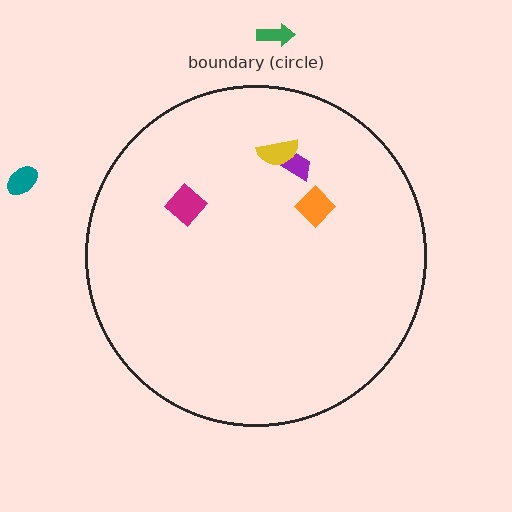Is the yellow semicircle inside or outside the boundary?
Inside.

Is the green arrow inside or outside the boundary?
Outside.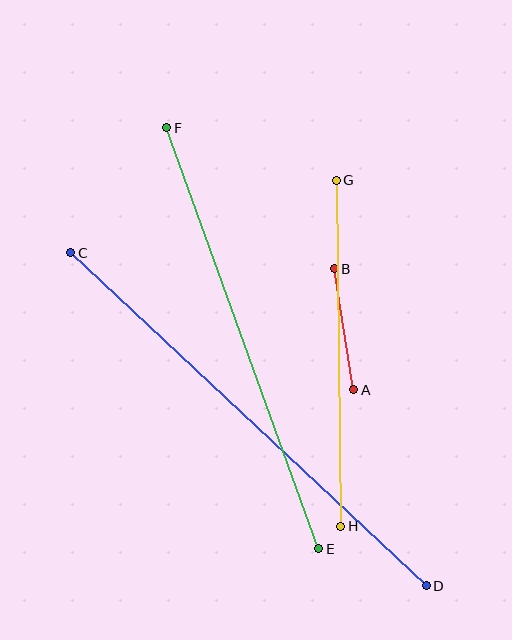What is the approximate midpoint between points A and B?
The midpoint is at approximately (344, 329) pixels.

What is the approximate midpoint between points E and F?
The midpoint is at approximately (243, 338) pixels.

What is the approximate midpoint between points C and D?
The midpoint is at approximately (248, 419) pixels.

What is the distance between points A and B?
The distance is approximately 123 pixels.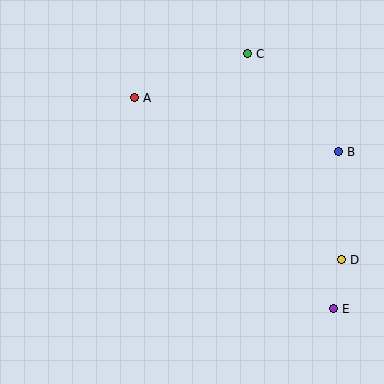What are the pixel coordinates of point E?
Point E is at (334, 309).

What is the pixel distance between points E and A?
The distance between E and A is 290 pixels.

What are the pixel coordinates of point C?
Point C is at (248, 54).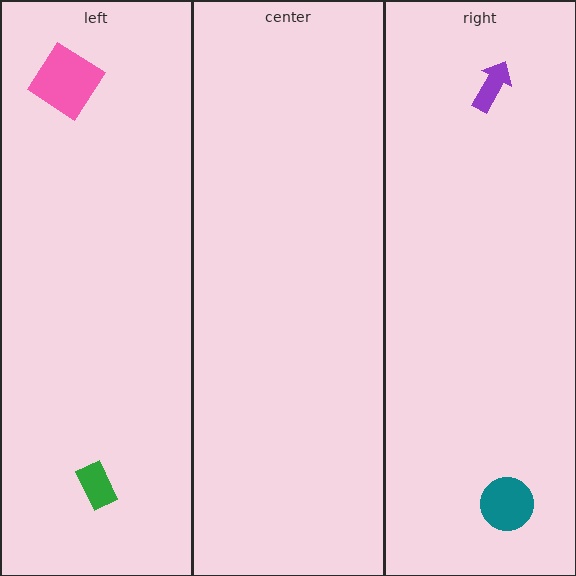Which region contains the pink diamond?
The left region.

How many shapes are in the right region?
2.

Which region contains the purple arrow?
The right region.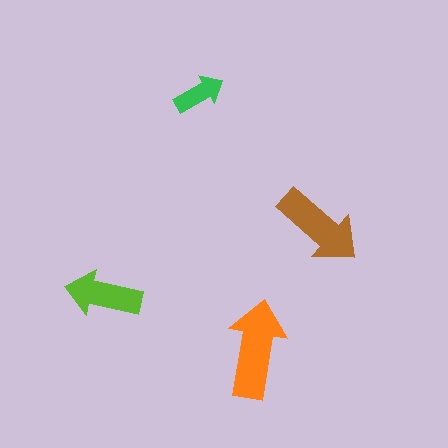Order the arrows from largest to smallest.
the orange one, the brown one, the lime one, the green one.